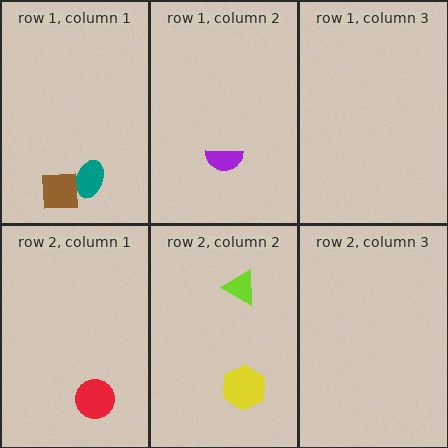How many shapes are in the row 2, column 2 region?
2.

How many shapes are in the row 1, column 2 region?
1.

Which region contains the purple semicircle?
The row 1, column 2 region.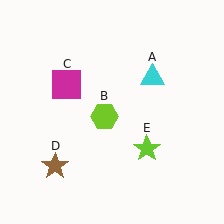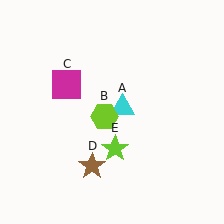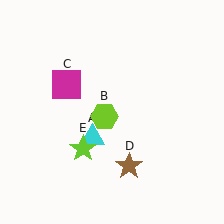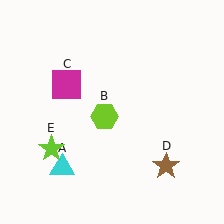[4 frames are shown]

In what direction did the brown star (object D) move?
The brown star (object D) moved right.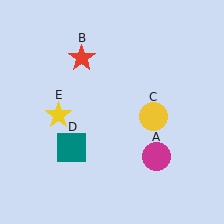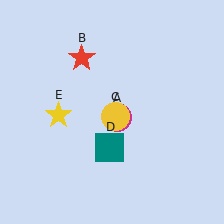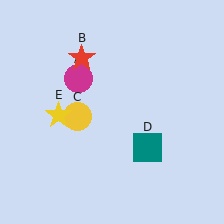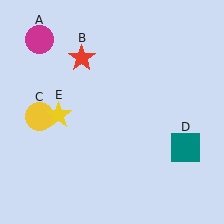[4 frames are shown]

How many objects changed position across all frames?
3 objects changed position: magenta circle (object A), yellow circle (object C), teal square (object D).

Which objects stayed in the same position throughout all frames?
Red star (object B) and yellow star (object E) remained stationary.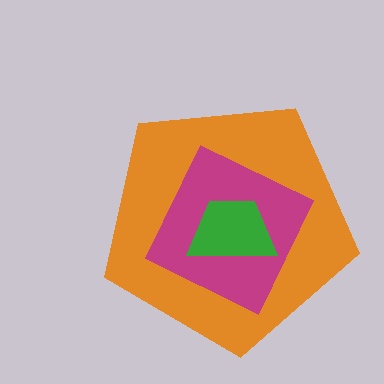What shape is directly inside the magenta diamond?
The green trapezoid.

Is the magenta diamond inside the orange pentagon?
Yes.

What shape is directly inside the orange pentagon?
The magenta diamond.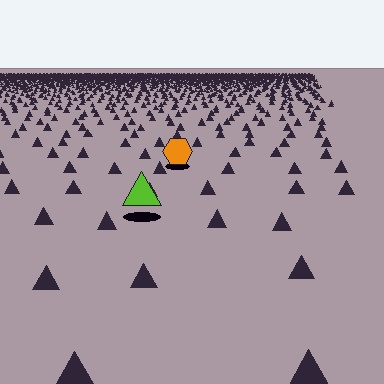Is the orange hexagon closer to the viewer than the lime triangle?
No. The lime triangle is closer — you can tell from the texture gradient: the ground texture is coarser near it.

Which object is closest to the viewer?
The lime triangle is closest. The texture marks near it are larger and more spread out.